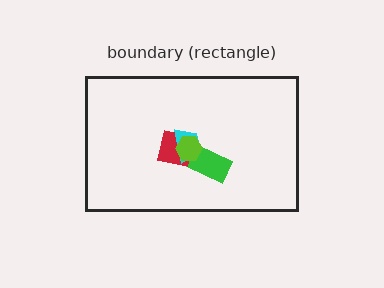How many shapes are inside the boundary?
4 inside, 0 outside.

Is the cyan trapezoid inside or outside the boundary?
Inside.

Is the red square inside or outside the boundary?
Inside.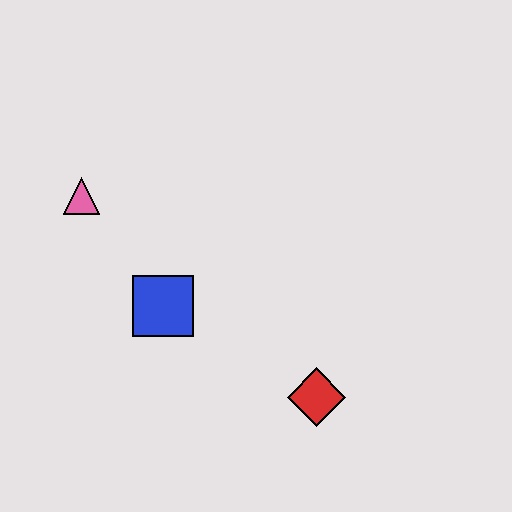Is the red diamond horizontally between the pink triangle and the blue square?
No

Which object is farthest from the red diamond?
The pink triangle is farthest from the red diamond.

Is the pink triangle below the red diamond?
No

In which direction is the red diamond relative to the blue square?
The red diamond is to the right of the blue square.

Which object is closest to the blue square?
The pink triangle is closest to the blue square.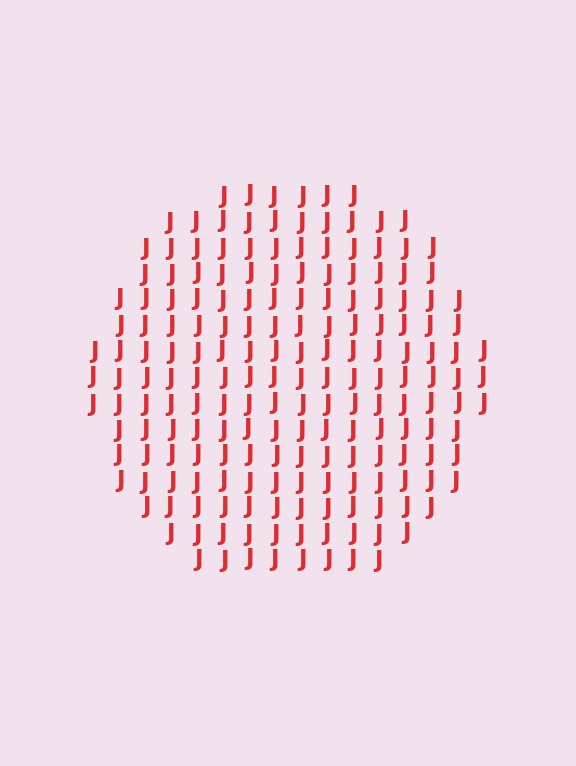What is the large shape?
The large shape is a circle.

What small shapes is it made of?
It is made of small letter J's.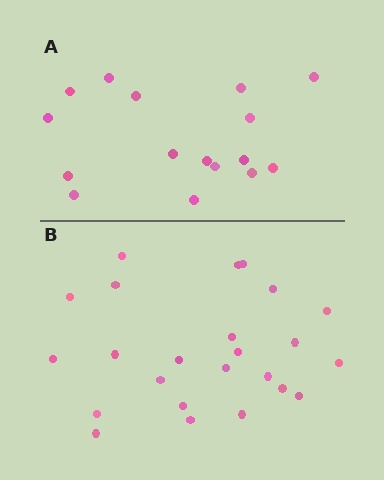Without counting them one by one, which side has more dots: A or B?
Region B (the bottom region) has more dots.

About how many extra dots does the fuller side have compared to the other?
Region B has roughly 8 or so more dots than region A.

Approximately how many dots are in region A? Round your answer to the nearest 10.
About 20 dots. (The exact count is 16, which rounds to 20.)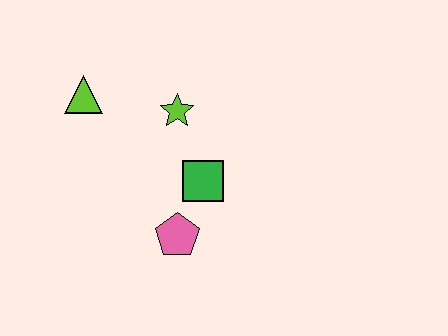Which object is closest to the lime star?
The green square is closest to the lime star.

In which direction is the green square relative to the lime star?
The green square is below the lime star.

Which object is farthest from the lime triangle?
The pink pentagon is farthest from the lime triangle.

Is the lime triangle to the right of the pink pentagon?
No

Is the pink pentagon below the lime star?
Yes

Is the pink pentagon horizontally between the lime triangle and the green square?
Yes